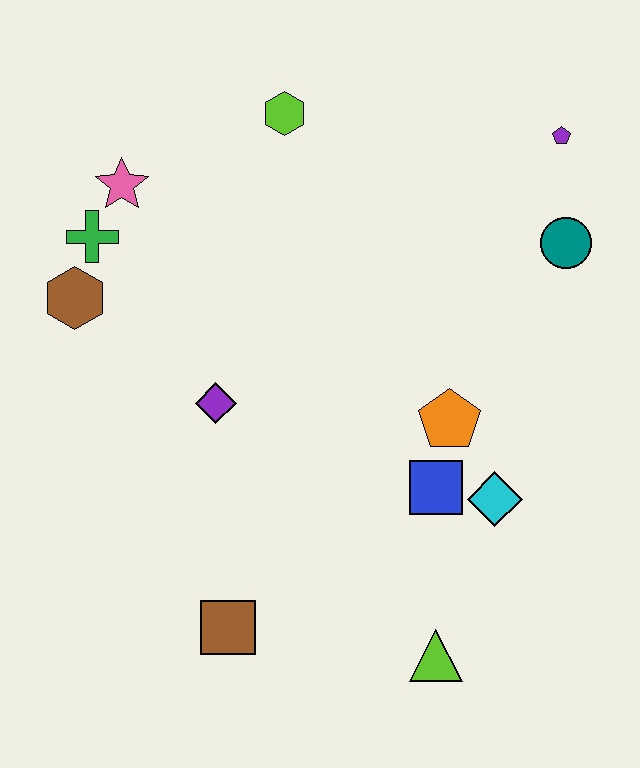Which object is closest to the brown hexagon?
The green cross is closest to the brown hexagon.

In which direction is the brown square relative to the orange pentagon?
The brown square is to the left of the orange pentagon.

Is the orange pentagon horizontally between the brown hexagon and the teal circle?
Yes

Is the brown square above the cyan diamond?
No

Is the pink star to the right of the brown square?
No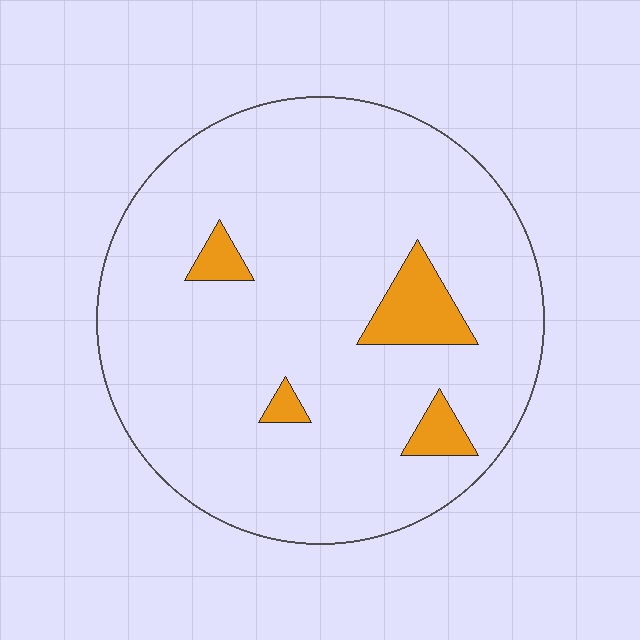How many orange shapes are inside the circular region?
4.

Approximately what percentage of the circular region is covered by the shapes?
Approximately 10%.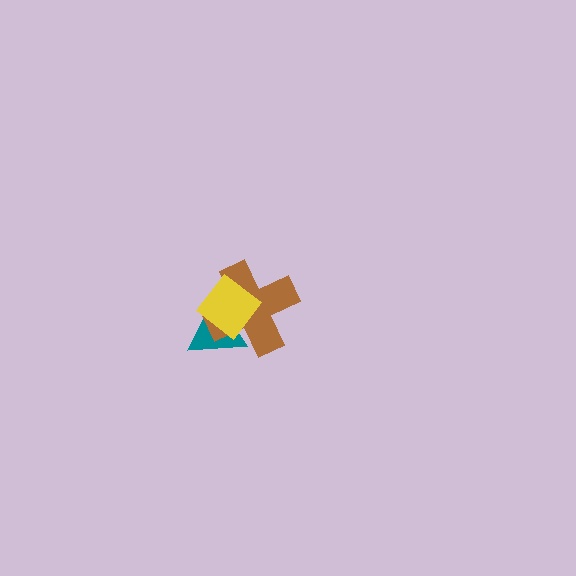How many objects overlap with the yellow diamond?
2 objects overlap with the yellow diamond.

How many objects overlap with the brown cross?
2 objects overlap with the brown cross.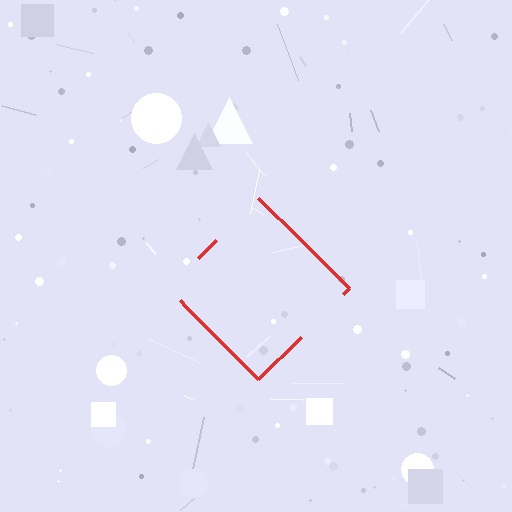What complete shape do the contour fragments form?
The contour fragments form a diamond.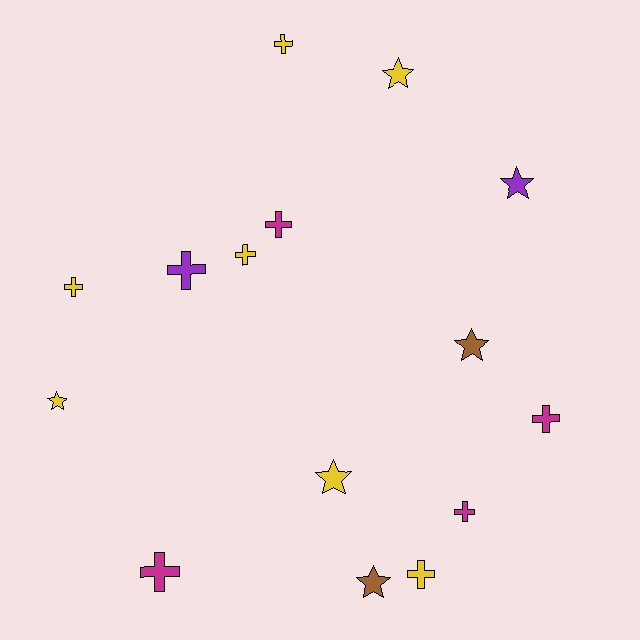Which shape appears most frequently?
Cross, with 9 objects.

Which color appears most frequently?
Yellow, with 7 objects.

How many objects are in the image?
There are 15 objects.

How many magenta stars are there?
There are no magenta stars.